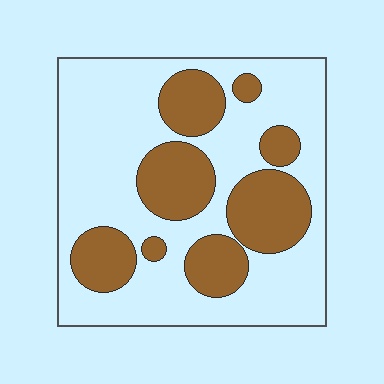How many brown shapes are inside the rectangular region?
8.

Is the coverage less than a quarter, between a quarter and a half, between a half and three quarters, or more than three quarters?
Between a quarter and a half.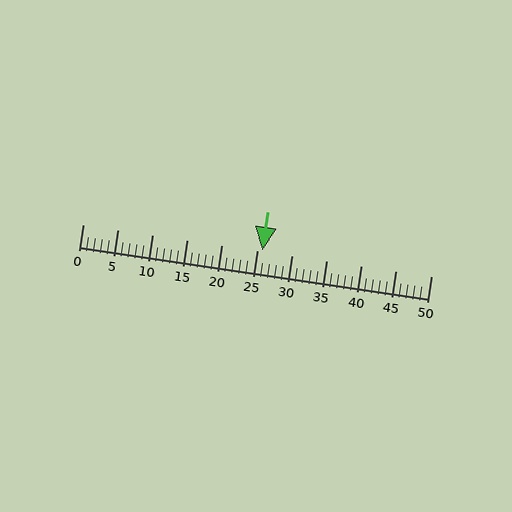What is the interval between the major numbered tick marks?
The major tick marks are spaced 5 units apart.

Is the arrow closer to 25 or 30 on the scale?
The arrow is closer to 25.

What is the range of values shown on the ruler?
The ruler shows values from 0 to 50.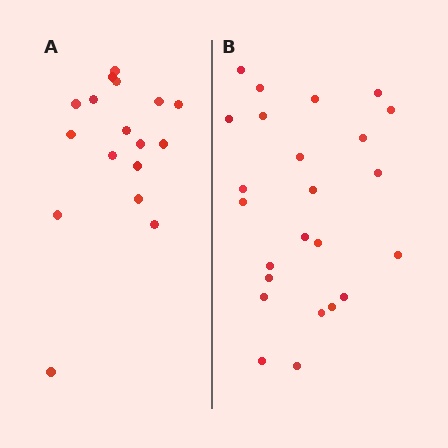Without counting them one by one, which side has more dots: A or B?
Region B (the right region) has more dots.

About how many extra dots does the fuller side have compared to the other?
Region B has roughly 8 or so more dots than region A.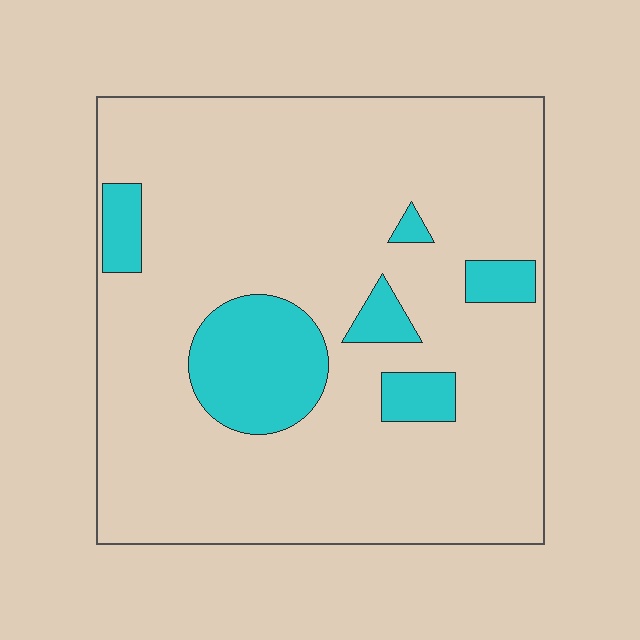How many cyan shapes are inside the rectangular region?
6.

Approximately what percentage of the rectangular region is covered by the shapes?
Approximately 15%.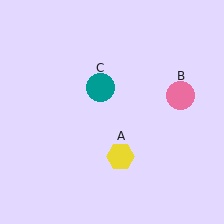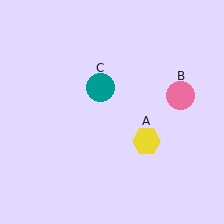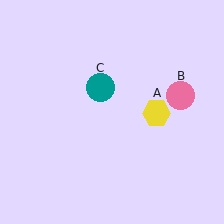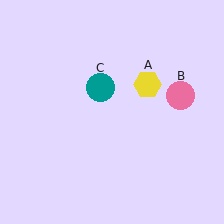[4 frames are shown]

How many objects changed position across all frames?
1 object changed position: yellow hexagon (object A).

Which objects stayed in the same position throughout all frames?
Pink circle (object B) and teal circle (object C) remained stationary.